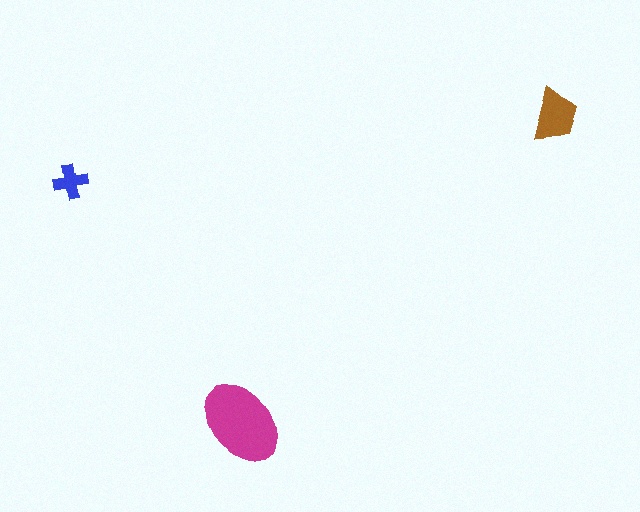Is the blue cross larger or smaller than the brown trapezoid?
Smaller.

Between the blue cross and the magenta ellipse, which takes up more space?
The magenta ellipse.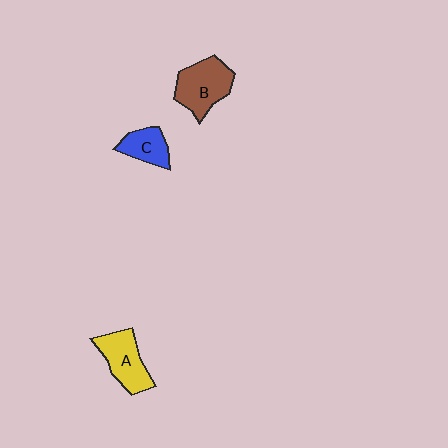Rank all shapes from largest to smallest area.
From largest to smallest: B (brown), A (yellow), C (blue).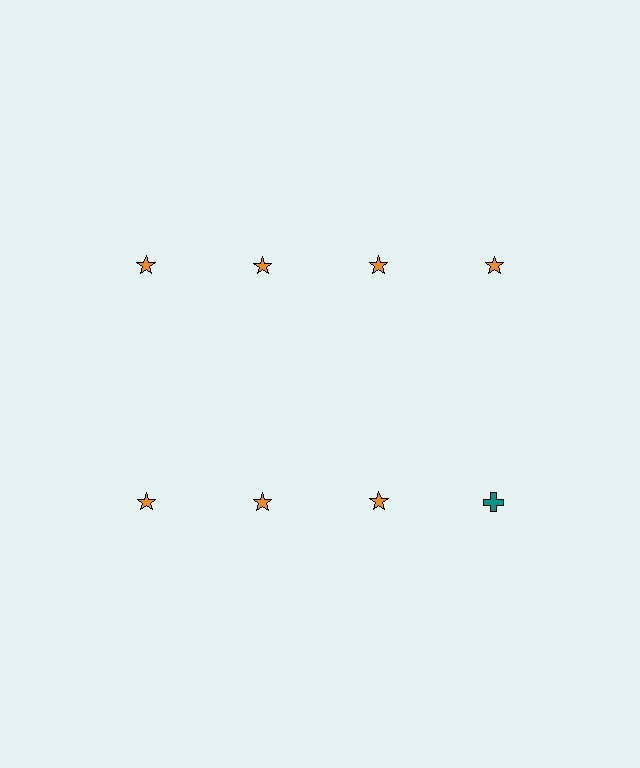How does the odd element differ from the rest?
It differs in both color (teal instead of orange) and shape (cross instead of star).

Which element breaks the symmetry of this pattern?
The teal cross in the second row, second from right column breaks the symmetry. All other shapes are orange stars.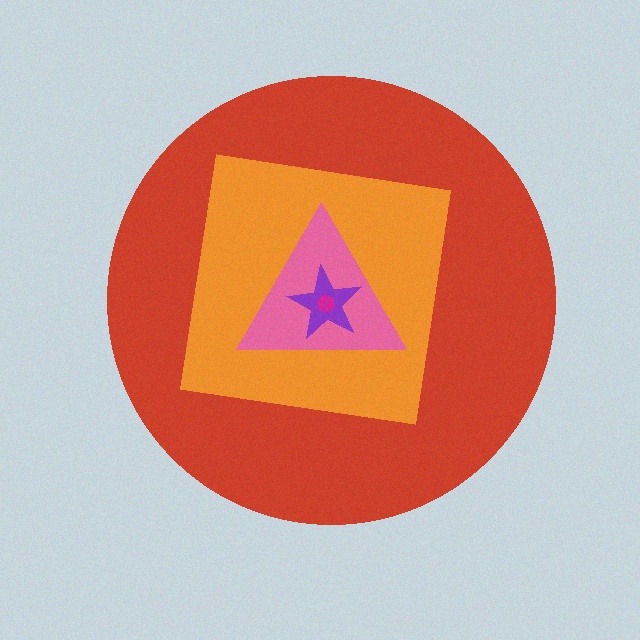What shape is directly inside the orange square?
The pink triangle.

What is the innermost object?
The magenta hexagon.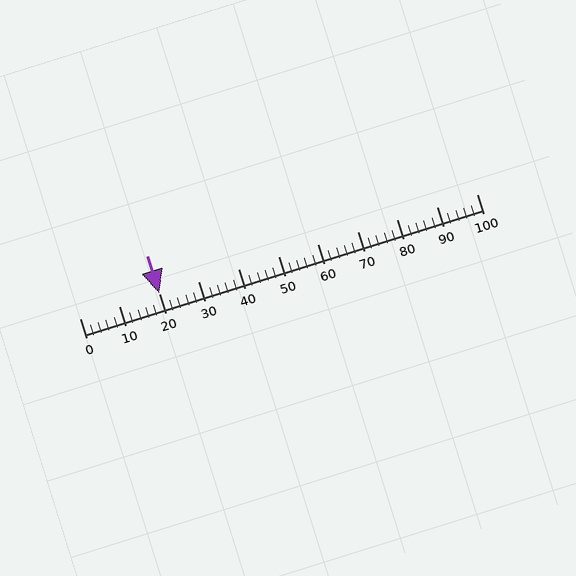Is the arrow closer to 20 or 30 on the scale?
The arrow is closer to 20.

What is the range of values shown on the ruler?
The ruler shows values from 0 to 100.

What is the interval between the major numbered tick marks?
The major tick marks are spaced 10 units apart.